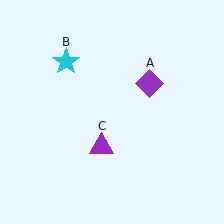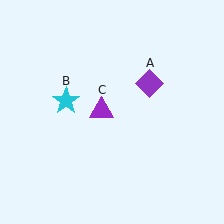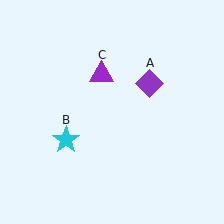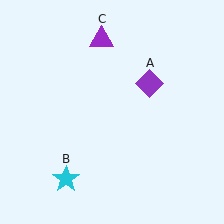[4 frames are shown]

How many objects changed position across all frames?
2 objects changed position: cyan star (object B), purple triangle (object C).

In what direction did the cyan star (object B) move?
The cyan star (object B) moved down.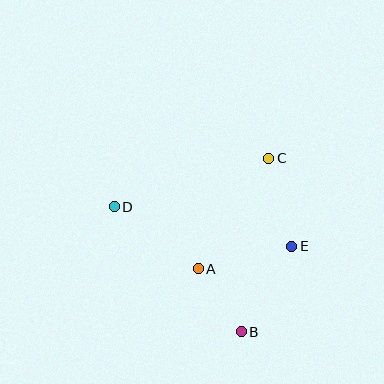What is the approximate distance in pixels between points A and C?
The distance between A and C is approximately 131 pixels.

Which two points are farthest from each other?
Points D and E are farthest from each other.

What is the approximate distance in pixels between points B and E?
The distance between B and E is approximately 100 pixels.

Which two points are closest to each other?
Points A and B are closest to each other.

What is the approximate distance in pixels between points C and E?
The distance between C and E is approximately 91 pixels.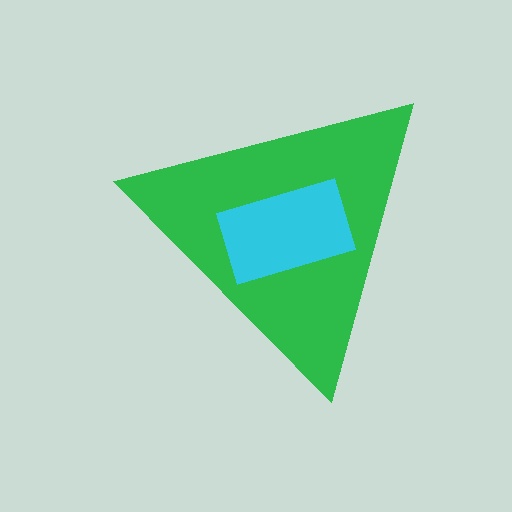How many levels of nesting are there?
2.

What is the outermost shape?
The green triangle.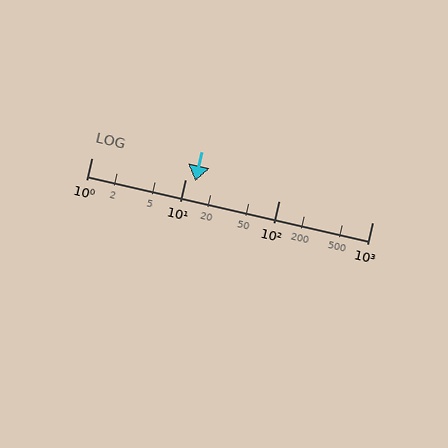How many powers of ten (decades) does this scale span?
The scale spans 3 decades, from 1 to 1000.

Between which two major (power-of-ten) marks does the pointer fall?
The pointer is between 10 and 100.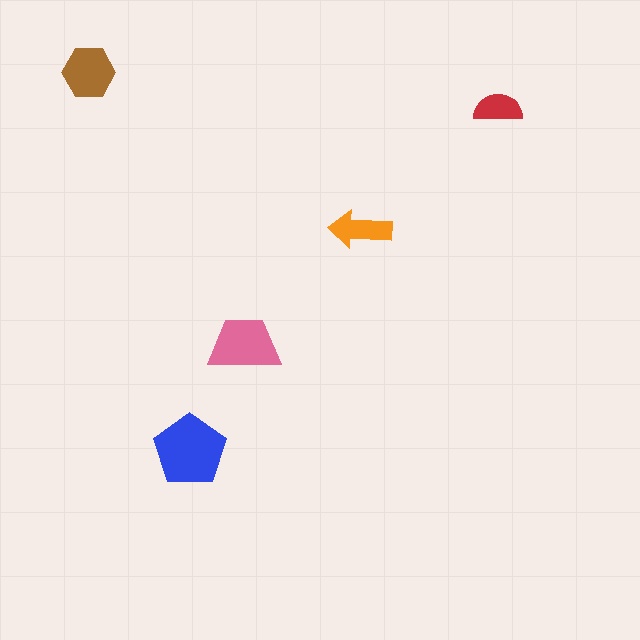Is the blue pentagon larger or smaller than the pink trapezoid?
Larger.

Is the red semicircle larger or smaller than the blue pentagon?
Smaller.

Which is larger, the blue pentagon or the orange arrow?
The blue pentagon.